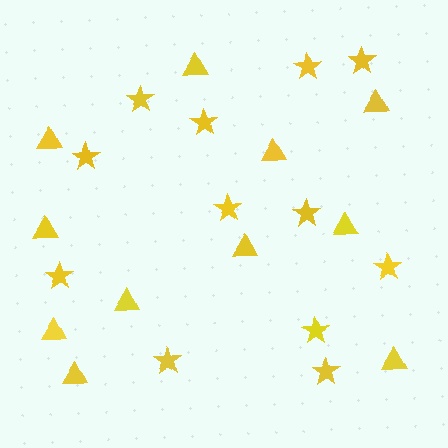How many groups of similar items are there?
There are 2 groups: one group of triangles (11) and one group of stars (12).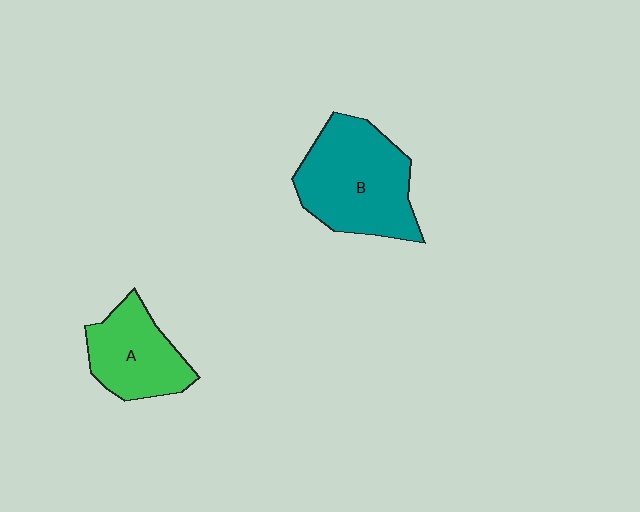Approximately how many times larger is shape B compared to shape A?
Approximately 1.5 times.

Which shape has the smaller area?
Shape A (green).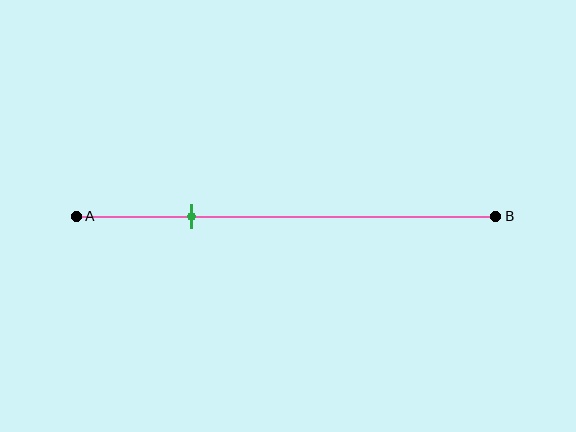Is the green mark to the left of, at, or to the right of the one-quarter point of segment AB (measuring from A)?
The green mark is approximately at the one-quarter point of segment AB.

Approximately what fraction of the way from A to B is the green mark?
The green mark is approximately 25% of the way from A to B.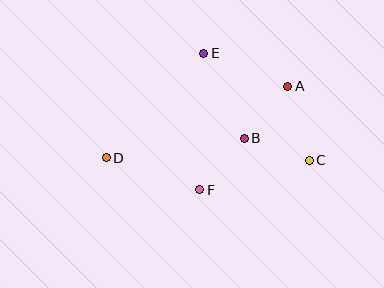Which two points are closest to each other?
Points A and B are closest to each other.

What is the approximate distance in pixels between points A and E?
The distance between A and E is approximately 90 pixels.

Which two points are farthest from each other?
Points C and D are farthest from each other.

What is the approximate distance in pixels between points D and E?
The distance between D and E is approximately 143 pixels.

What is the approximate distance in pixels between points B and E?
The distance between B and E is approximately 94 pixels.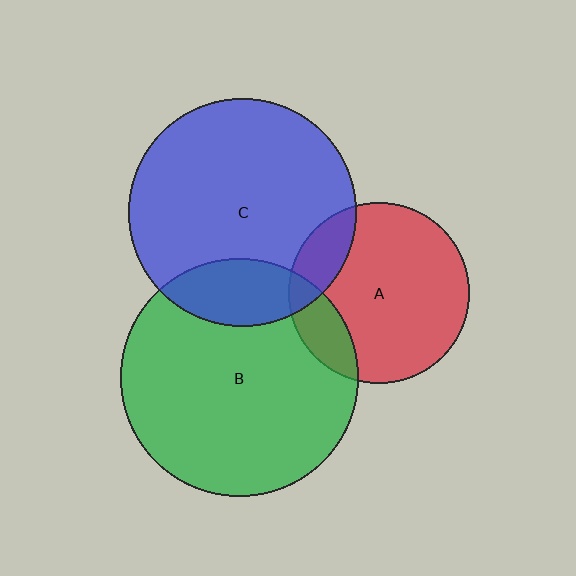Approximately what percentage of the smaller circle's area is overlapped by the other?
Approximately 15%.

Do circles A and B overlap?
Yes.